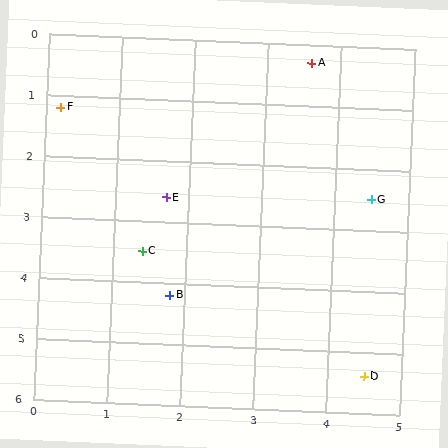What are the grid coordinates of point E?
Point E is at approximately (1.7, 2.6).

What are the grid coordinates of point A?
Point A is at approximately (3.6, 0.3).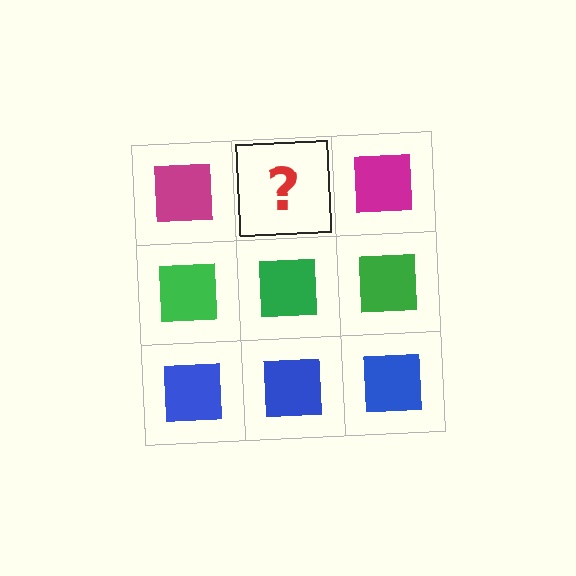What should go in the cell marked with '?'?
The missing cell should contain a magenta square.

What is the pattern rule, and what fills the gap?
The rule is that each row has a consistent color. The gap should be filled with a magenta square.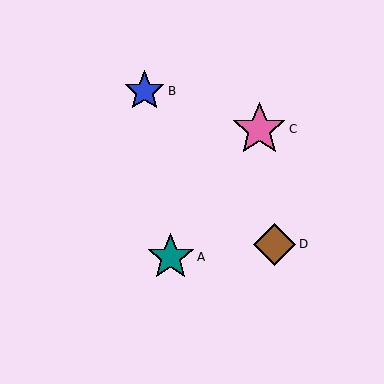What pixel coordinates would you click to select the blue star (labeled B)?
Click at (145, 91) to select the blue star B.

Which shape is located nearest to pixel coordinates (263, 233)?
The brown diamond (labeled D) at (275, 245) is nearest to that location.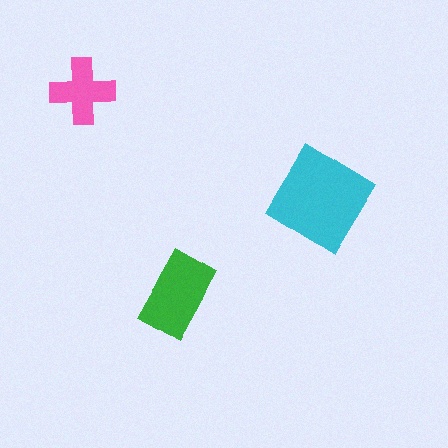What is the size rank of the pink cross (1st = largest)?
3rd.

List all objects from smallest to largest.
The pink cross, the green rectangle, the cyan diamond.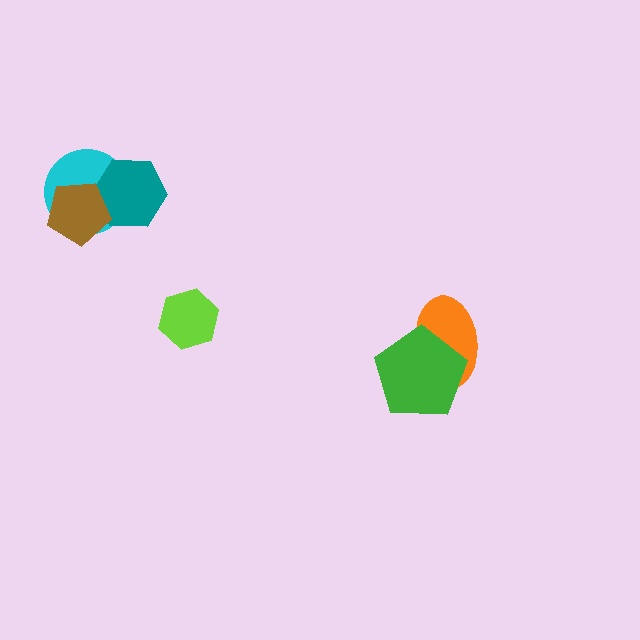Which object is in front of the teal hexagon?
The brown pentagon is in front of the teal hexagon.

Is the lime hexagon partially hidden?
No, no other shape covers it.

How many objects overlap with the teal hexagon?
2 objects overlap with the teal hexagon.